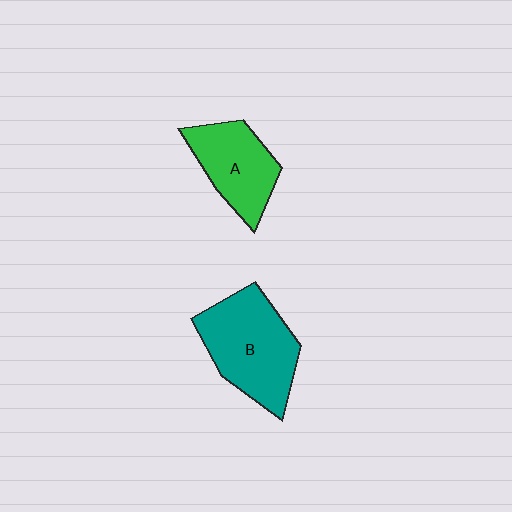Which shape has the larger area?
Shape B (teal).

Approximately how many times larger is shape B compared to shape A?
Approximately 1.4 times.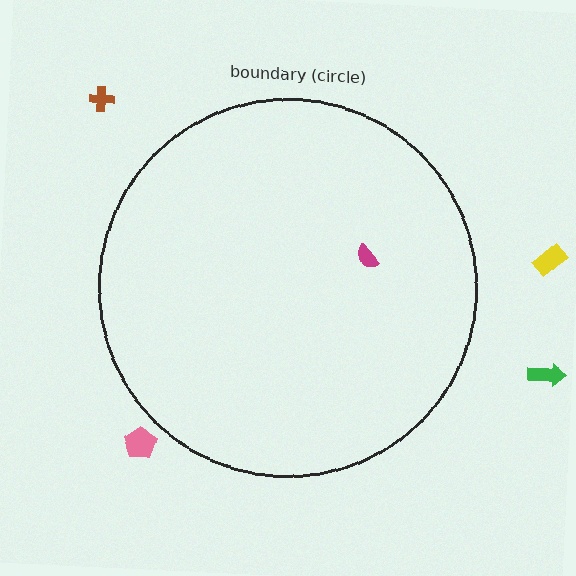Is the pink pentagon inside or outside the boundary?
Outside.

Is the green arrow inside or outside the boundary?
Outside.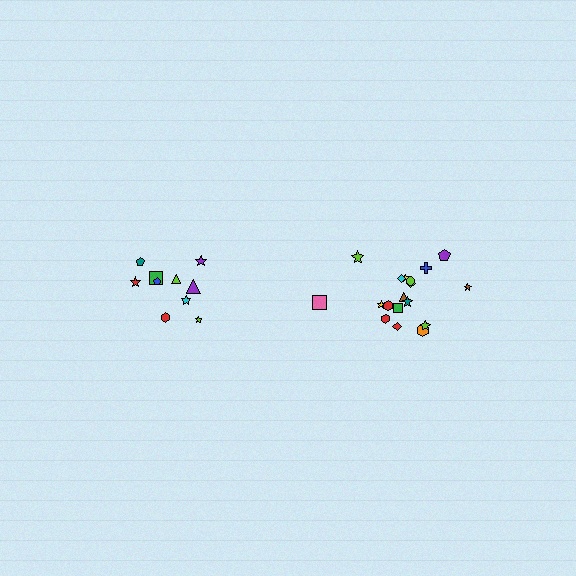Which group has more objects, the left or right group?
The right group.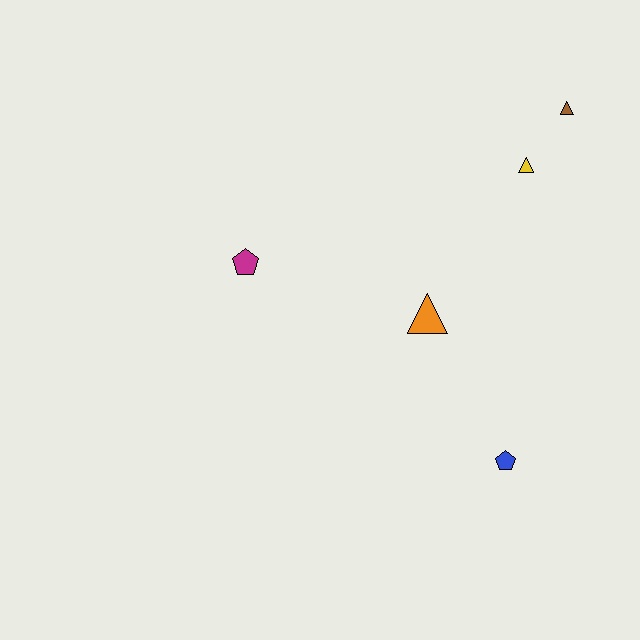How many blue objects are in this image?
There is 1 blue object.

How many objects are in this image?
There are 5 objects.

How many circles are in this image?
There are no circles.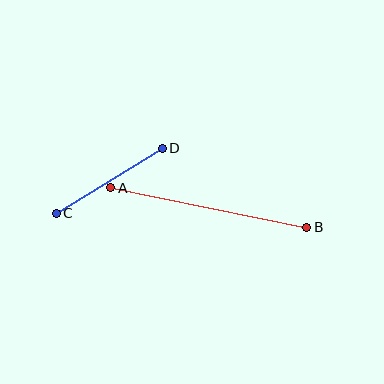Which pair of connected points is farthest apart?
Points A and B are farthest apart.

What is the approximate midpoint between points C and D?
The midpoint is at approximately (109, 181) pixels.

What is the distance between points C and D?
The distance is approximately 125 pixels.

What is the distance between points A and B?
The distance is approximately 200 pixels.